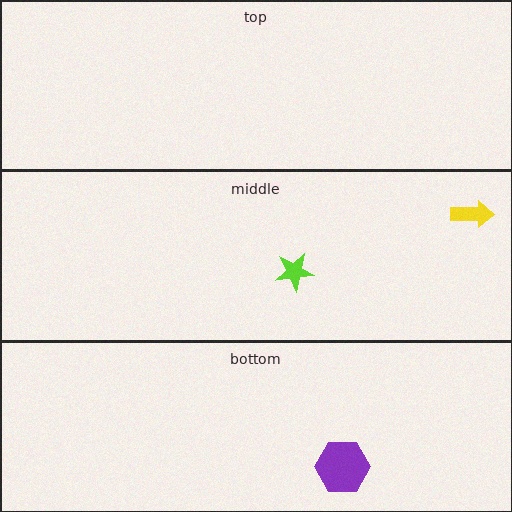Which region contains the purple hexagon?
The bottom region.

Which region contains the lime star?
The middle region.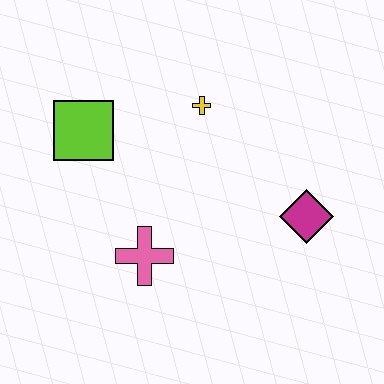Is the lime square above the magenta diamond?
Yes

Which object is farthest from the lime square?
The magenta diamond is farthest from the lime square.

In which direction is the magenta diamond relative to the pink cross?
The magenta diamond is to the right of the pink cross.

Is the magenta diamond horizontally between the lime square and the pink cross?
No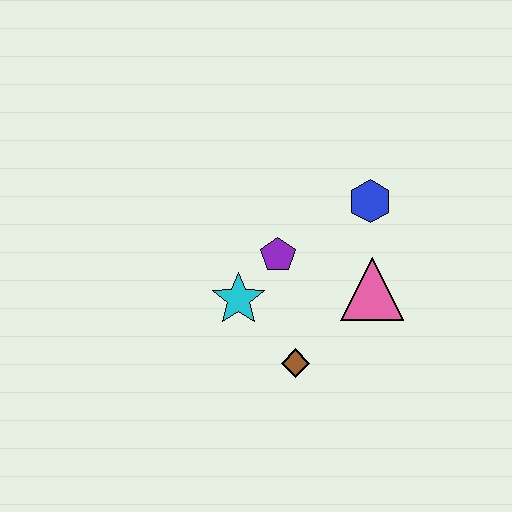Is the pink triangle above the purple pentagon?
No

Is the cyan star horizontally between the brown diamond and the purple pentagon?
No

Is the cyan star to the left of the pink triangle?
Yes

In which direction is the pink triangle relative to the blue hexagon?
The pink triangle is below the blue hexagon.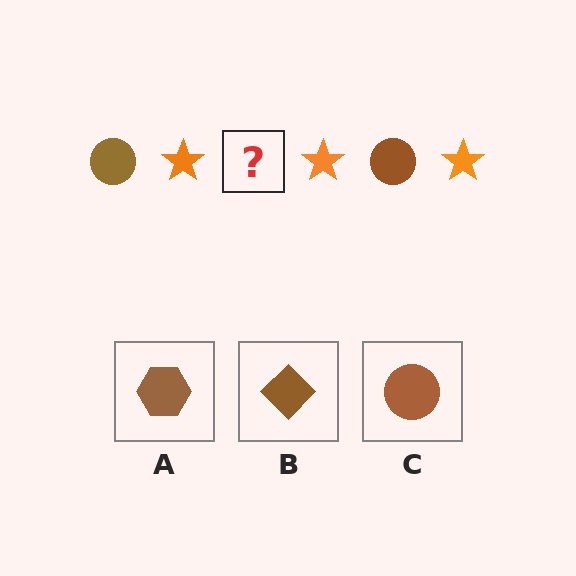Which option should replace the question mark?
Option C.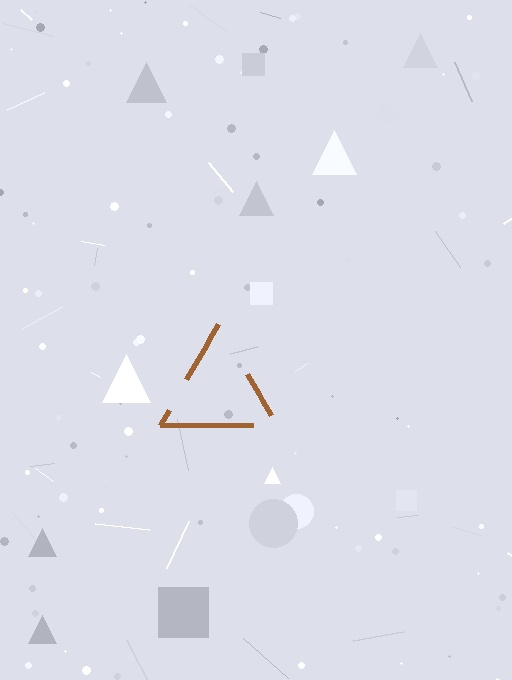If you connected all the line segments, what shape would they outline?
They would outline a triangle.